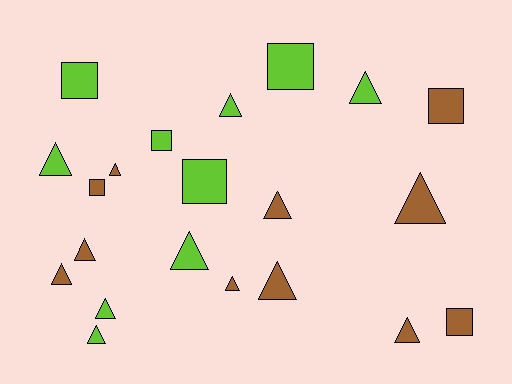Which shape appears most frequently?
Triangle, with 14 objects.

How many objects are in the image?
There are 21 objects.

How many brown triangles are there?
There are 8 brown triangles.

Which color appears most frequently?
Brown, with 11 objects.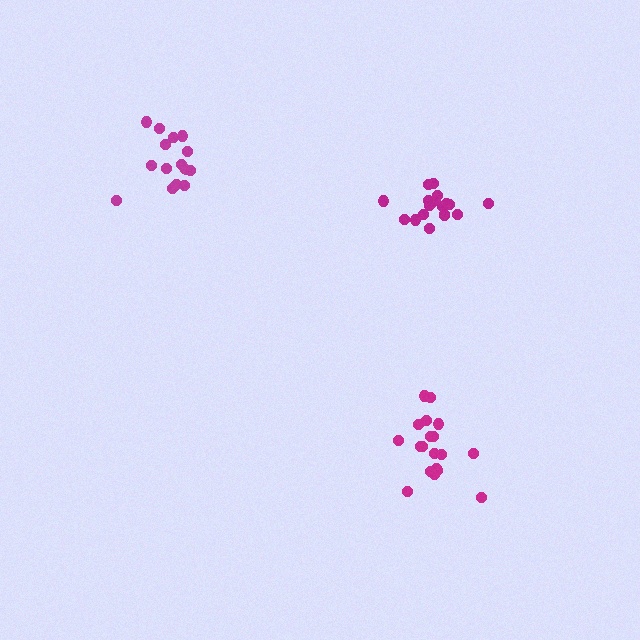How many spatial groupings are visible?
There are 3 spatial groupings.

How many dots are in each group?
Group 1: 15 dots, Group 2: 19 dots, Group 3: 19 dots (53 total).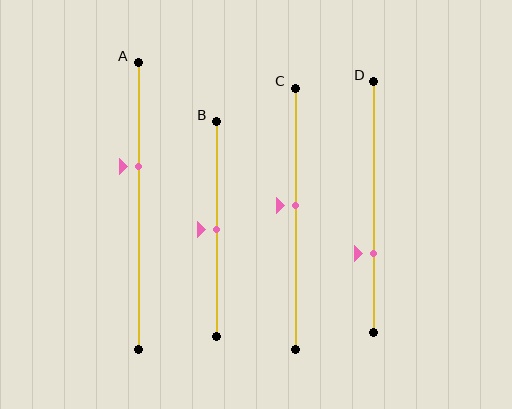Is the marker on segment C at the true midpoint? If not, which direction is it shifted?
No, the marker on segment C is shifted upward by about 5% of the segment length.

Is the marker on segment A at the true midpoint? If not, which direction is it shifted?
No, the marker on segment A is shifted upward by about 14% of the segment length.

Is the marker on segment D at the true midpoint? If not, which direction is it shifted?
No, the marker on segment D is shifted downward by about 19% of the segment length.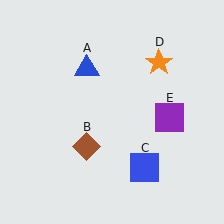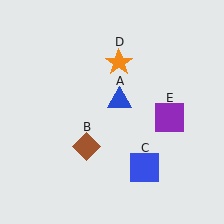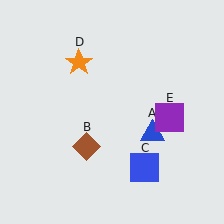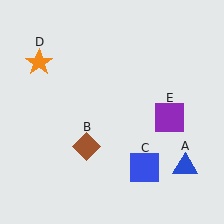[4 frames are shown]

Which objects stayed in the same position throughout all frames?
Brown diamond (object B) and blue square (object C) and purple square (object E) remained stationary.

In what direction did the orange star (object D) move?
The orange star (object D) moved left.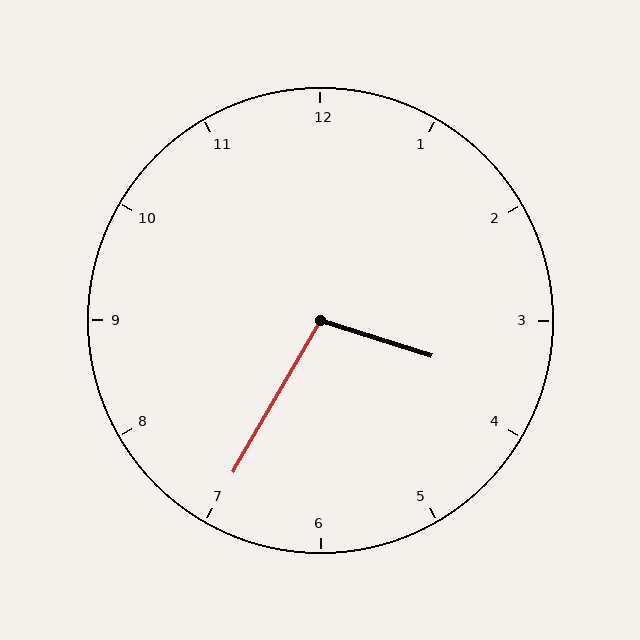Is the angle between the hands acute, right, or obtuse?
It is obtuse.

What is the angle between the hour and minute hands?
Approximately 102 degrees.